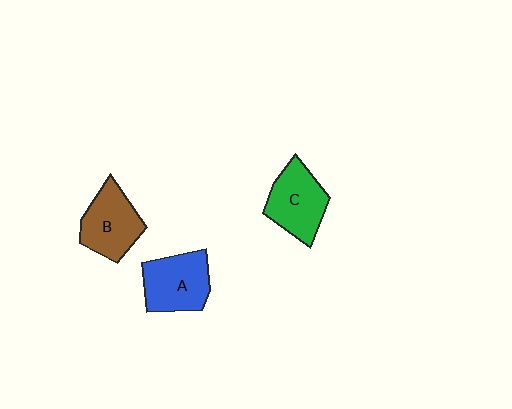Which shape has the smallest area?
Shape B (brown).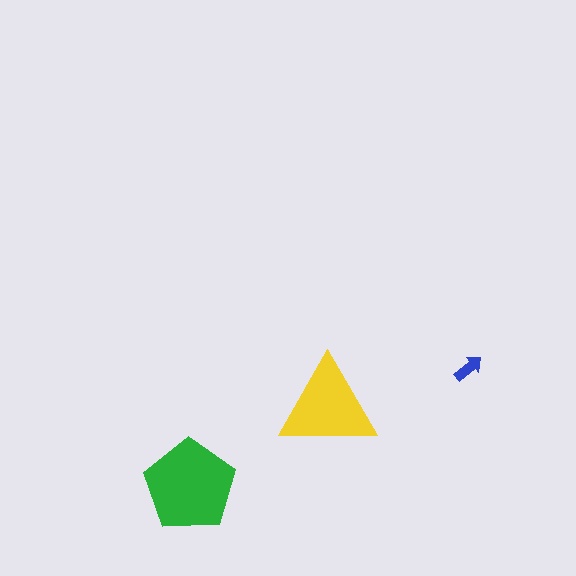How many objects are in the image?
There are 3 objects in the image.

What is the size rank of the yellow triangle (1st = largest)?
2nd.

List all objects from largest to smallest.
The green pentagon, the yellow triangle, the blue arrow.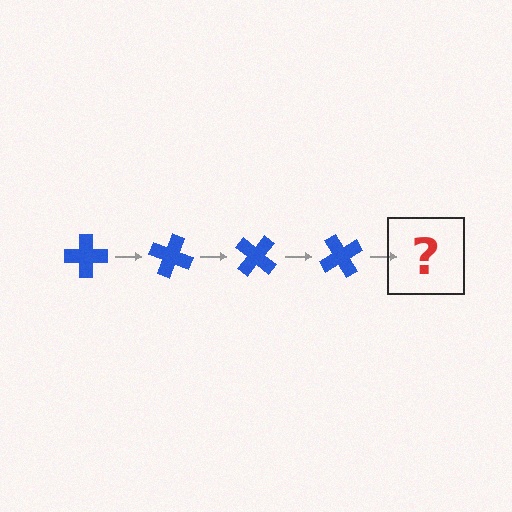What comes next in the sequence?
The next element should be a blue cross rotated 80 degrees.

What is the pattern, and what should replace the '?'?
The pattern is that the cross rotates 20 degrees each step. The '?' should be a blue cross rotated 80 degrees.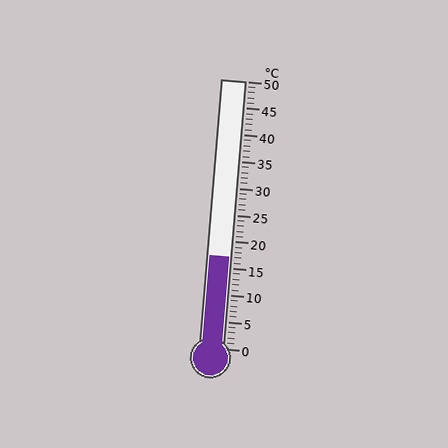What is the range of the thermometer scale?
The thermometer scale ranges from 0°C to 50°C.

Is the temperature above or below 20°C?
The temperature is below 20°C.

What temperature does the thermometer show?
The thermometer shows approximately 17°C.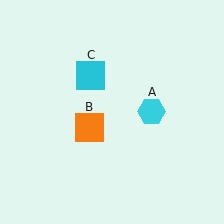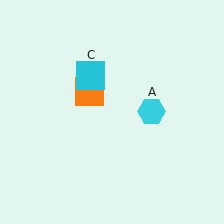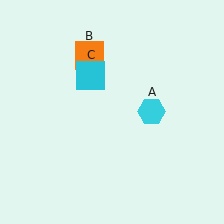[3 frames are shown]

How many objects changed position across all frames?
1 object changed position: orange square (object B).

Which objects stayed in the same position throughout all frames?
Cyan hexagon (object A) and cyan square (object C) remained stationary.